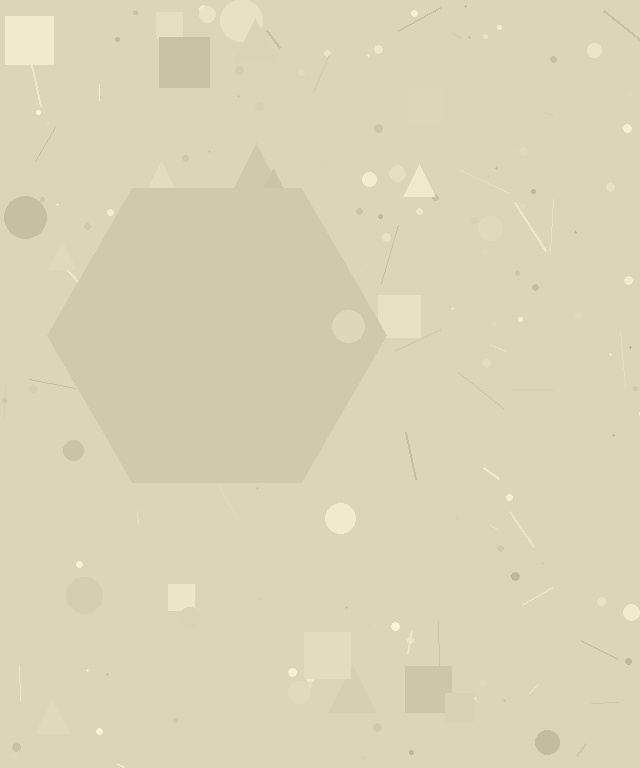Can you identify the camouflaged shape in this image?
The camouflaged shape is a hexagon.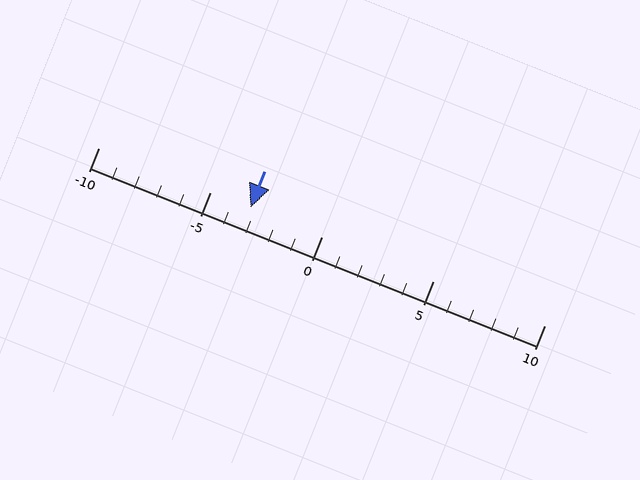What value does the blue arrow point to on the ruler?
The blue arrow points to approximately -3.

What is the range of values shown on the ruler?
The ruler shows values from -10 to 10.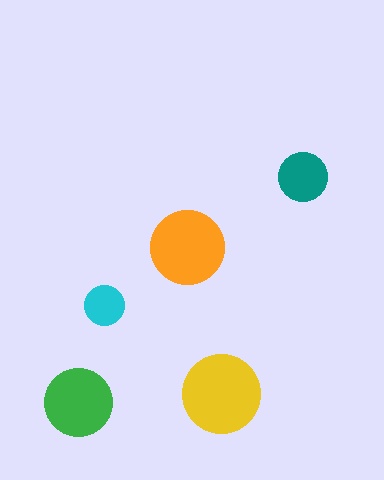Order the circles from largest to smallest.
the yellow one, the orange one, the green one, the teal one, the cyan one.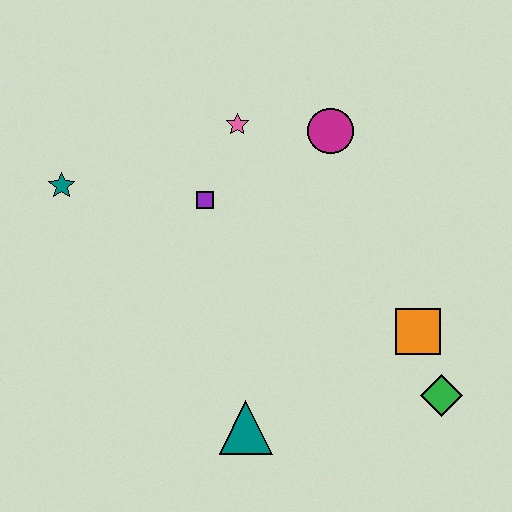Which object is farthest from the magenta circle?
The teal triangle is farthest from the magenta circle.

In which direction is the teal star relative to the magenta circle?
The teal star is to the left of the magenta circle.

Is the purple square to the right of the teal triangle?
No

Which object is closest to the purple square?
The pink star is closest to the purple square.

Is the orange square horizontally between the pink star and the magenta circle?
No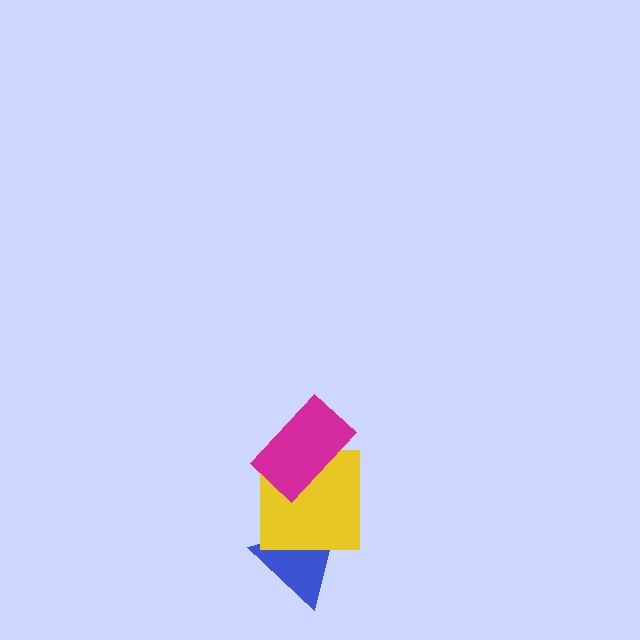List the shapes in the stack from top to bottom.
From top to bottom: the magenta rectangle, the yellow square, the blue triangle.